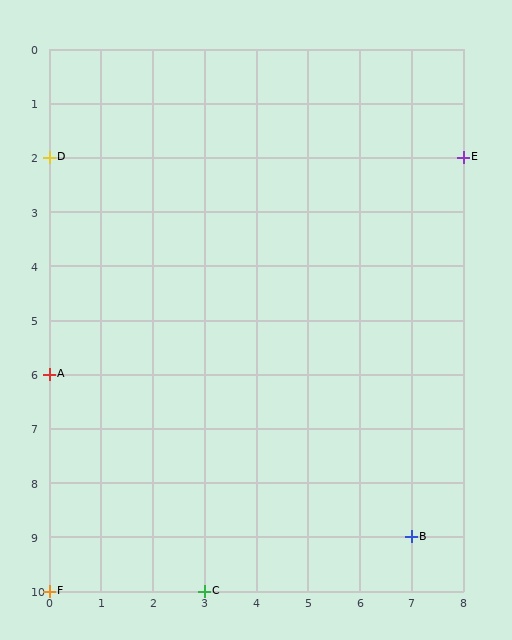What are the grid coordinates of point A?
Point A is at grid coordinates (0, 6).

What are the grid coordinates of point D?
Point D is at grid coordinates (0, 2).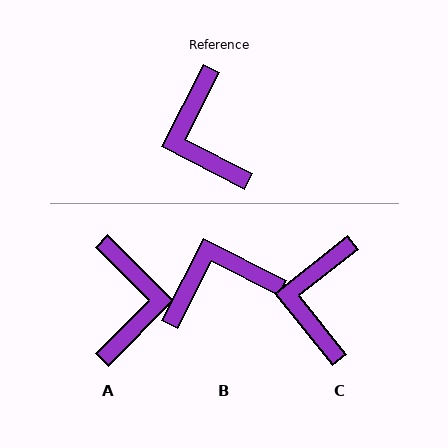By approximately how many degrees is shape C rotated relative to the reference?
Approximately 24 degrees clockwise.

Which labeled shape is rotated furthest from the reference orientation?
A, about 163 degrees away.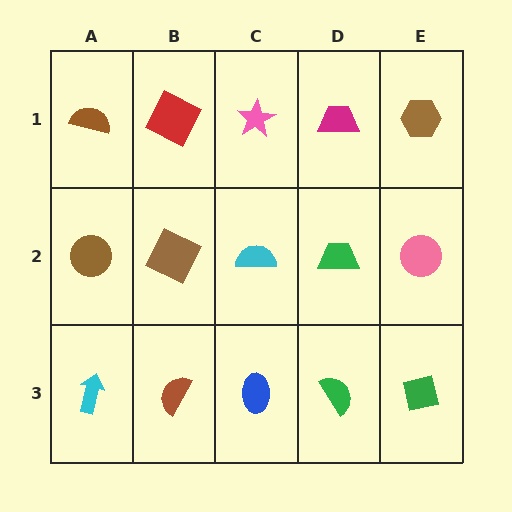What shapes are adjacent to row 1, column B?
A brown square (row 2, column B), a brown semicircle (row 1, column A), a pink star (row 1, column C).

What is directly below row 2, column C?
A blue ellipse.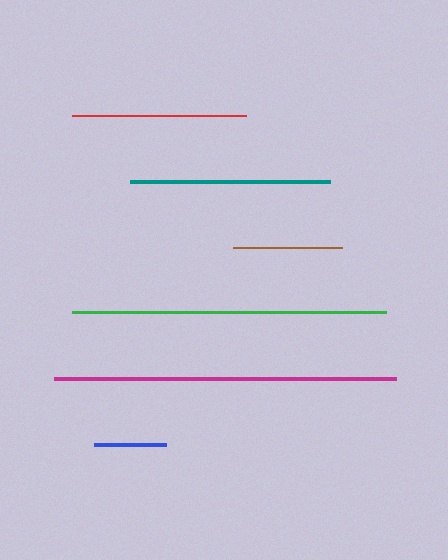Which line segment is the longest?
The magenta line is the longest at approximately 343 pixels.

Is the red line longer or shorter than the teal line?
The teal line is longer than the red line.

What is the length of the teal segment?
The teal segment is approximately 200 pixels long.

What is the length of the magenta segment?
The magenta segment is approximately 343 pixels long.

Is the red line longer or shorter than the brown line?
The red line is longer than the brown line.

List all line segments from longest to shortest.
From longest to shortest: magenta, green, teal, red, brown, blue.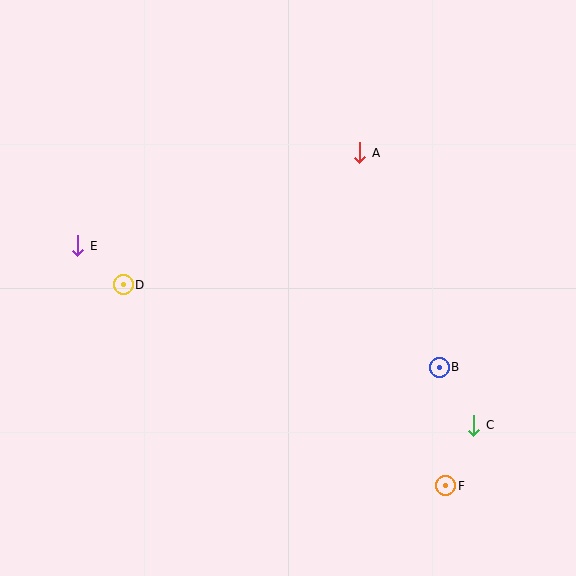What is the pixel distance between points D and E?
The distance between D and E is 60 pixels.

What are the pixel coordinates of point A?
Point A is at (360, 153).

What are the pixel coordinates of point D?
Point D is at (123, 285).